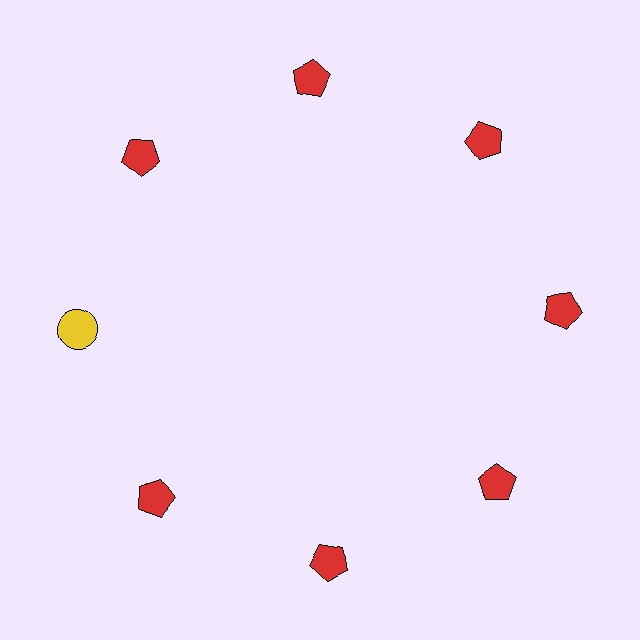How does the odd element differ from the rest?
It differs in both color (yellow instead of red) and shape (circle instead of pentagon).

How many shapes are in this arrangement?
There are 8 shapes arranged in a ring pattern.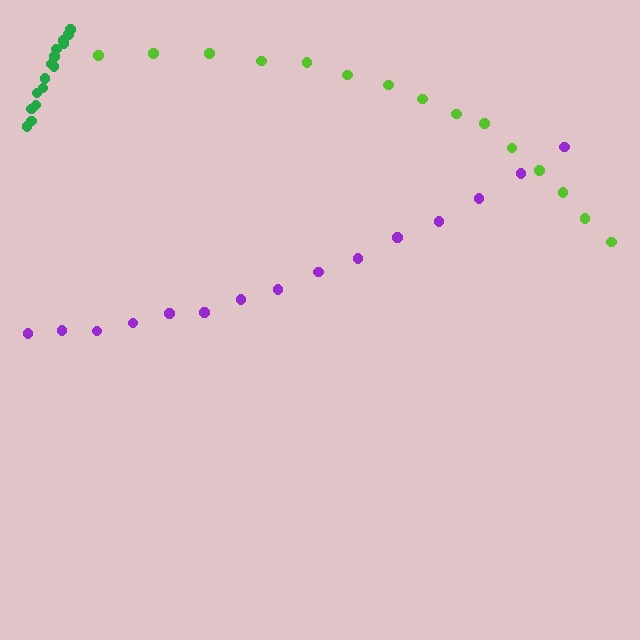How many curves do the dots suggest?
There are 3 distinct paths.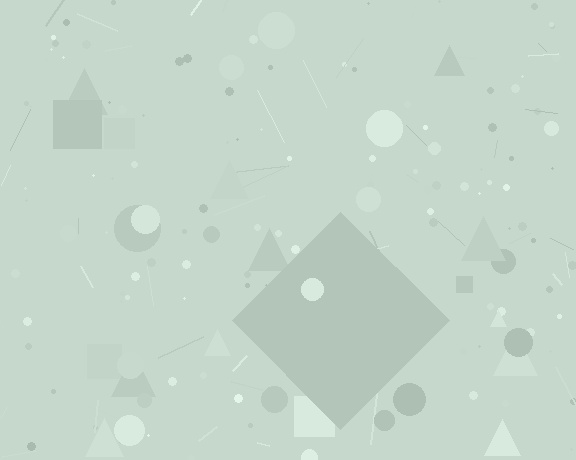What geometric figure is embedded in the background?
A diamond is embedded in the background.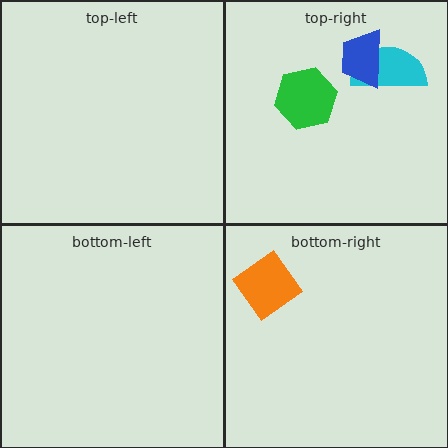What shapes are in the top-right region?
The cyan semicircle, the green hexagon, the blue trapezoid.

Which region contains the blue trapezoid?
The top-right region.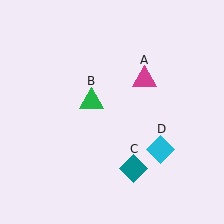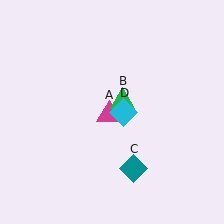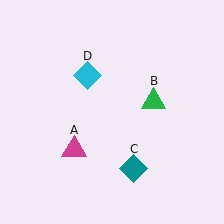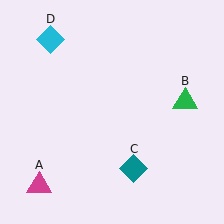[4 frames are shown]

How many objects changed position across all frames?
3 objects changed position: magenta triangle (object A), green triangle (object B), cyan diamond (object D).